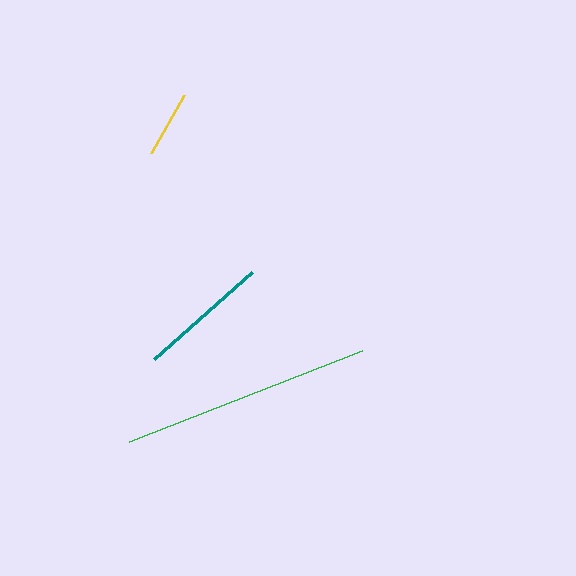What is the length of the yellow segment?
The yellow segment is approximately 67 pixels long.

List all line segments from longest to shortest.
From longest to shortest: green, teal, yellow.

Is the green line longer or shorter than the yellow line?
The green line is longer than the yellow line.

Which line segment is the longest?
The green line is the longest at approximately 251 pixels.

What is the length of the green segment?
The green segment is approximately 251 pixels long.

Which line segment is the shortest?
The yellow line is the shortest at approximately 67 pixels.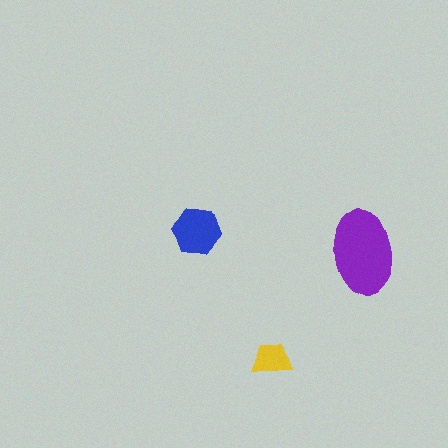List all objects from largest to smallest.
The purple ellipse, the blue hexagon, the yellow trapezoid.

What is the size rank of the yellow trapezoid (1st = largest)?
3rd.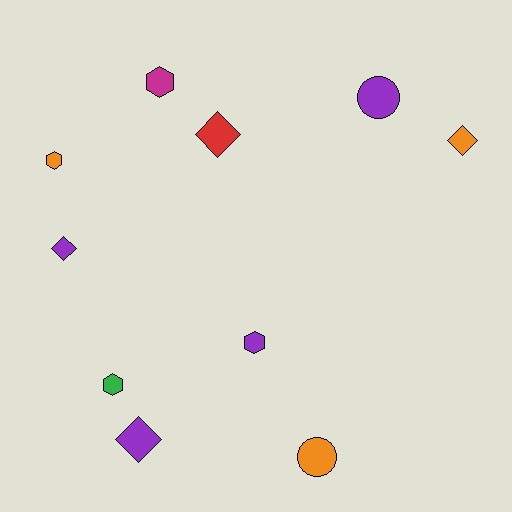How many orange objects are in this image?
There are 3 orange objects.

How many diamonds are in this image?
There are 4 diamonds.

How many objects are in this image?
There are 10 objects.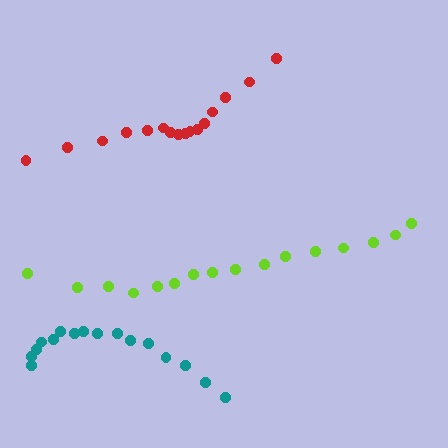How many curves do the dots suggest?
There are 3 distinct paths.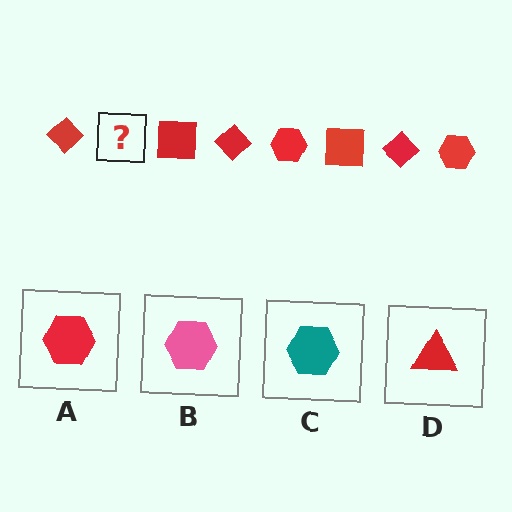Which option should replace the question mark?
Option A.